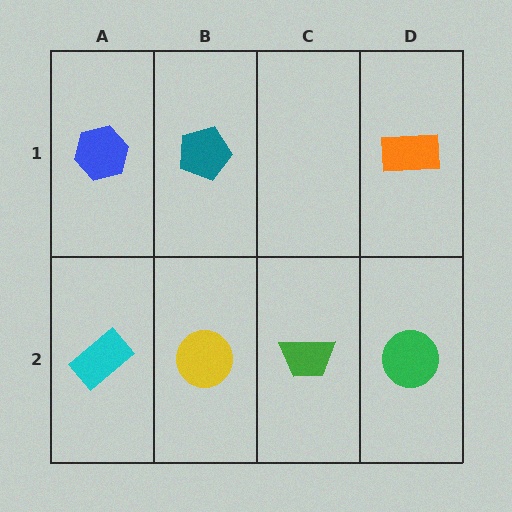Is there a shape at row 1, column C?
No, that cell is empty.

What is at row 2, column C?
A green trapezoid.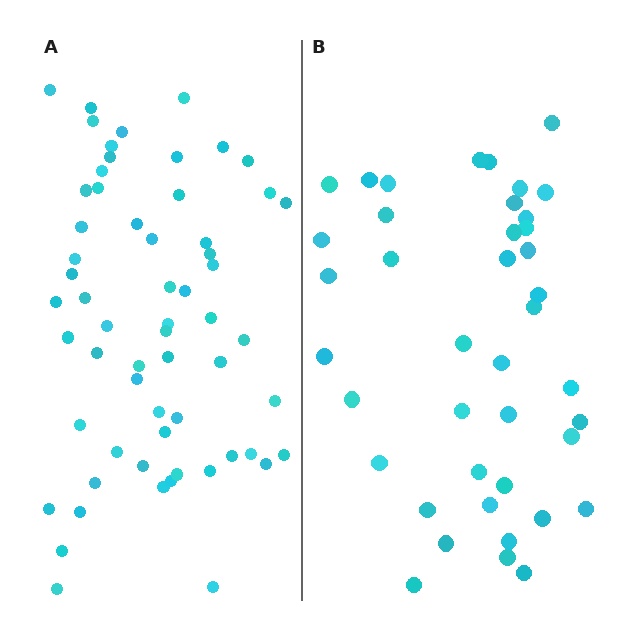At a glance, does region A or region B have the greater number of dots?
Region A (the left region) has more dots.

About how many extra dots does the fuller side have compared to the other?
Region A has approximately 20 more dots than region B.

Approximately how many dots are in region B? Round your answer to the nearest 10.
About 40 dots. (The exact count is 41, which rounds to 40.)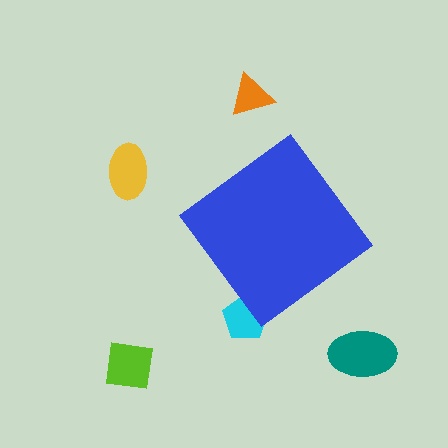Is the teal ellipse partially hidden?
No, the teal ellipse is fully visible.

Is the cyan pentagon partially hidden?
Yes, the cyan pentagon is partially hidden behind the blue diamond.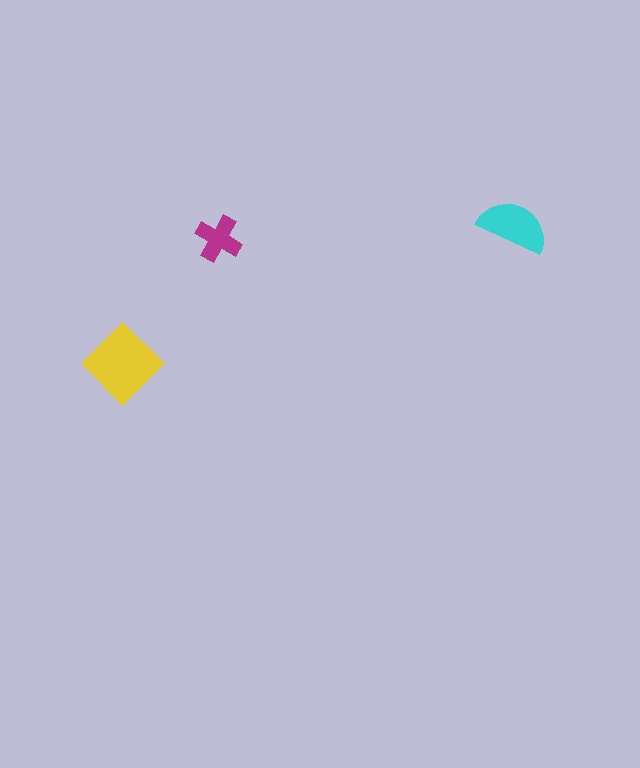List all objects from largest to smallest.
The yellow diamond, the cyan semicircle, the magenta cross.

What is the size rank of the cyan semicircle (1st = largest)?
2nd.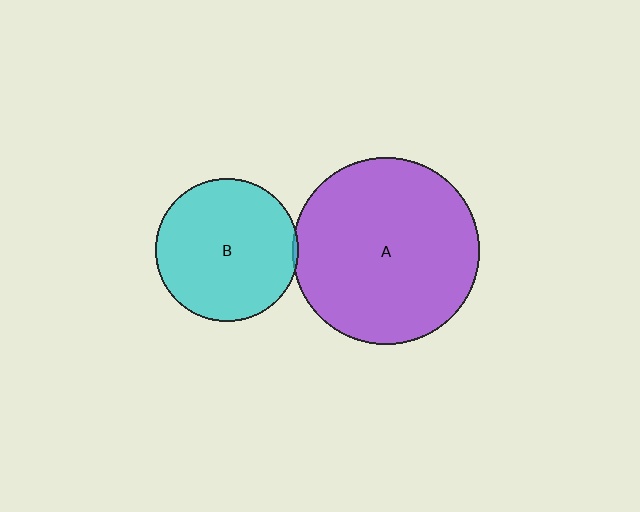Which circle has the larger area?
Circle A (purple).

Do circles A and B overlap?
Yes.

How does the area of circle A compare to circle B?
Approximately 1.7 times.